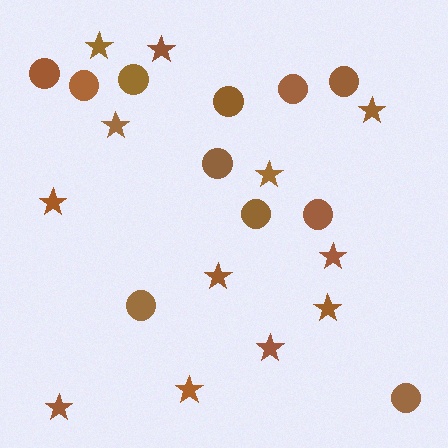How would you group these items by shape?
There are 2 groups: one group of circles (11) and one group of stars (12).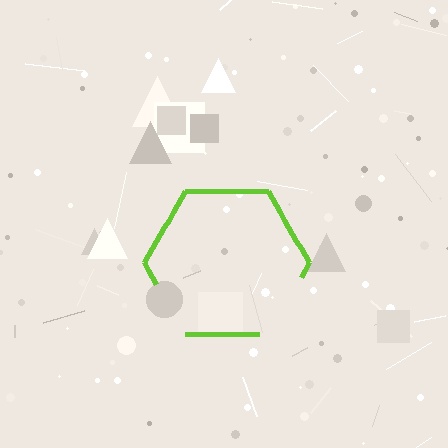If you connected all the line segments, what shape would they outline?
They would outline a hexagon.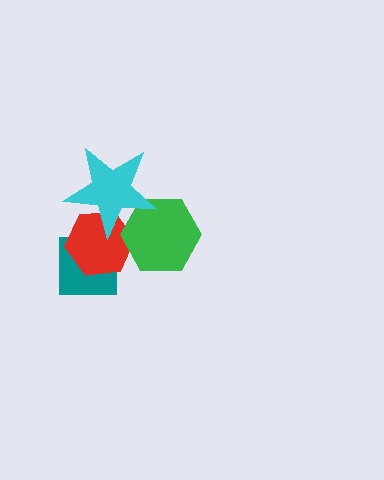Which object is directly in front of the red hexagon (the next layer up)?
The green hexagon is directly in front of the red hexagon.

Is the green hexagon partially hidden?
Yes, it is partially covered by another shape.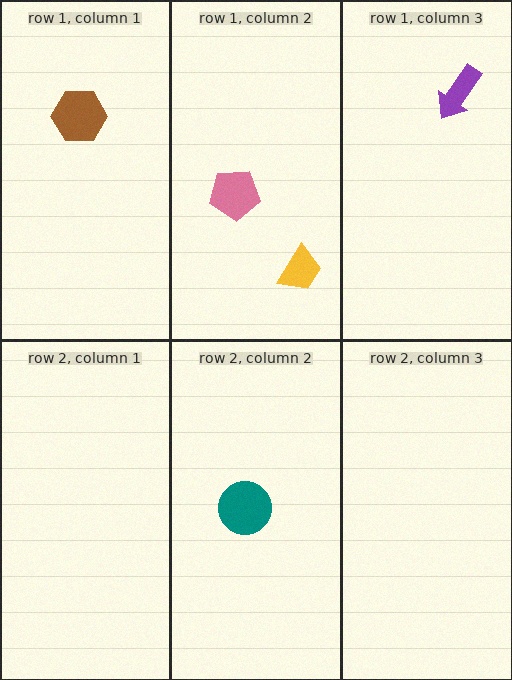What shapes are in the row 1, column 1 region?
The brown hexagon.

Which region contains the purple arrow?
The row 1, column 3 region.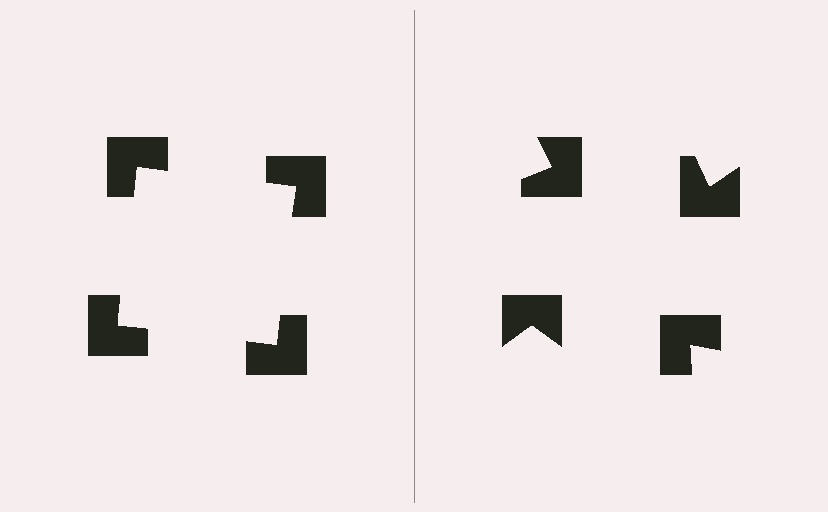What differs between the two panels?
The notched squares are positioned identically on both sides; only the wedge orientations differ. On the left they align to a square; on the right they are misaligned.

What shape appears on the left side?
An illusory square.